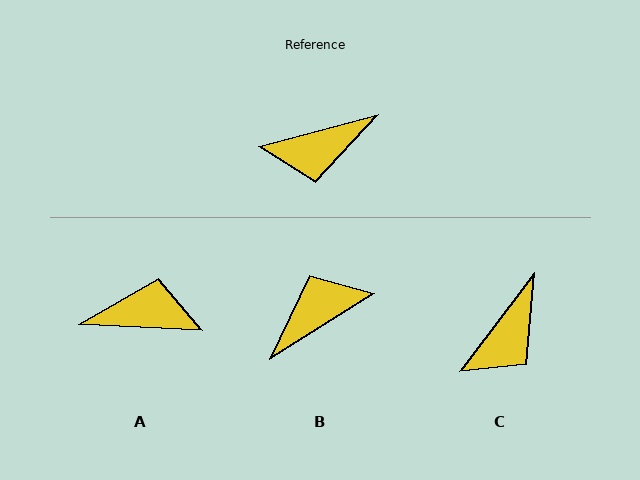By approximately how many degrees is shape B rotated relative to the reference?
Approximately 163 degrees clockwise.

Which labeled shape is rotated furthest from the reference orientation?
A, about 163 degrees away.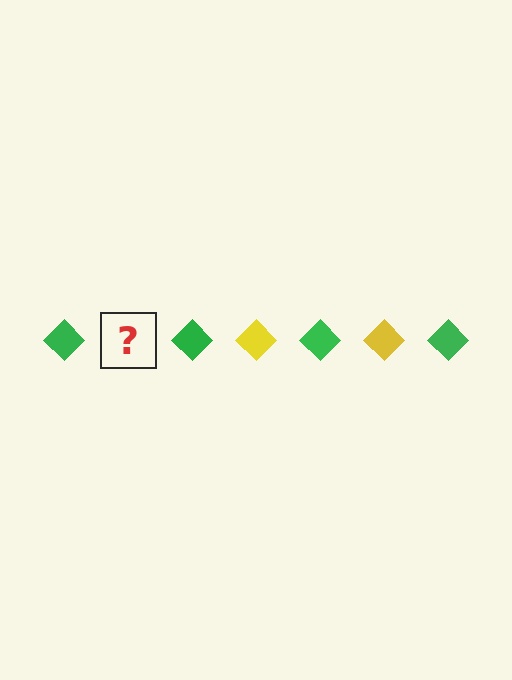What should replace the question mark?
The question mark should be replaced with a yellow diamond.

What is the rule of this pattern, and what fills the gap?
The rule is that the pattern cycles through green, yellow diamonds. The gap should be filled with a yellow diamond.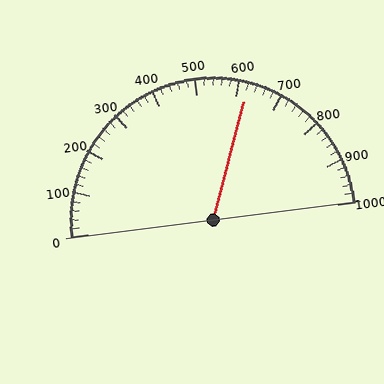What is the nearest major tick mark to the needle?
The nearest major tick mark is 600.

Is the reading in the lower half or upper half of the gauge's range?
The reading is in the upper half of the range (0 to 1000).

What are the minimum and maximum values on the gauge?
The gauge ranges from 0 to 1000.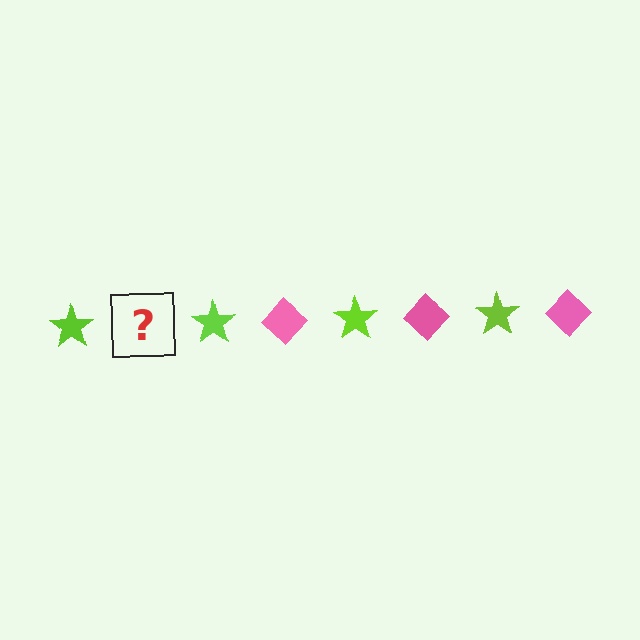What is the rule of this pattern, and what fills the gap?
The rule is that the pattern alternates between lime star and pink diamond. The gap should be filled with a pink diamond.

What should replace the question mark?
The question mark should be replaced with a pink diamond.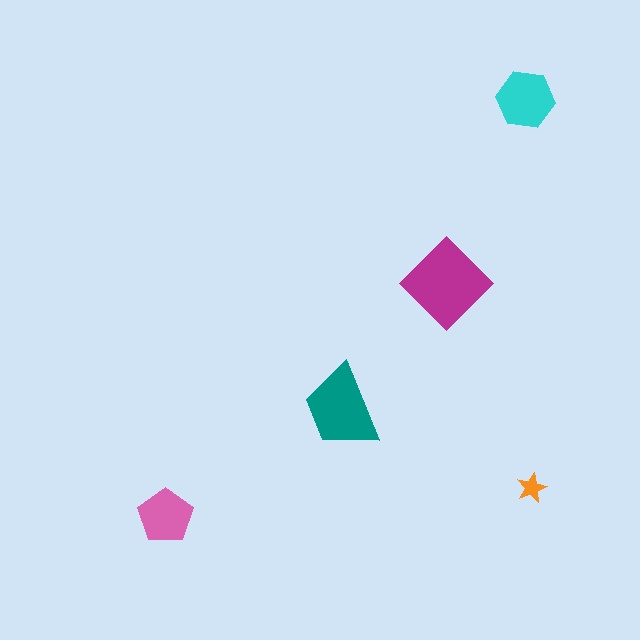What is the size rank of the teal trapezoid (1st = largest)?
2nd.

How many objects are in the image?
There are 5 objects in the image.